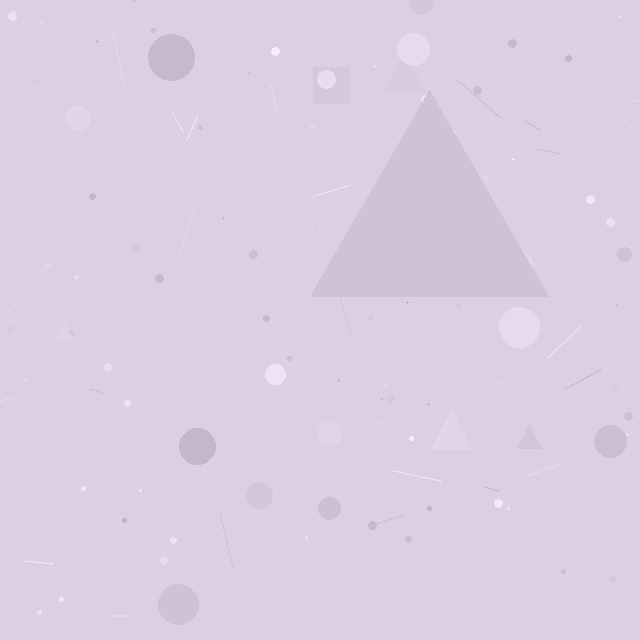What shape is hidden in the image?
A triangle is hidden in the image.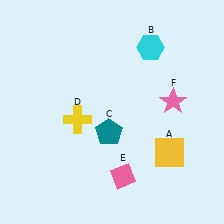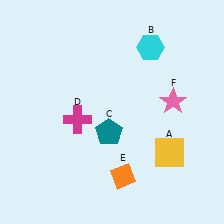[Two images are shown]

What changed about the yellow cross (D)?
In Image 1, D is yellow. In Image 2, it changed to magenta.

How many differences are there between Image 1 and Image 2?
There are 2 differences between the two images.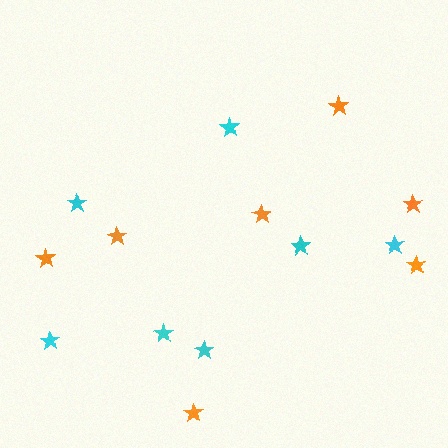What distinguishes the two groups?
There are 2 groups: one group of orange stars (7) and one group of cyan stars (7).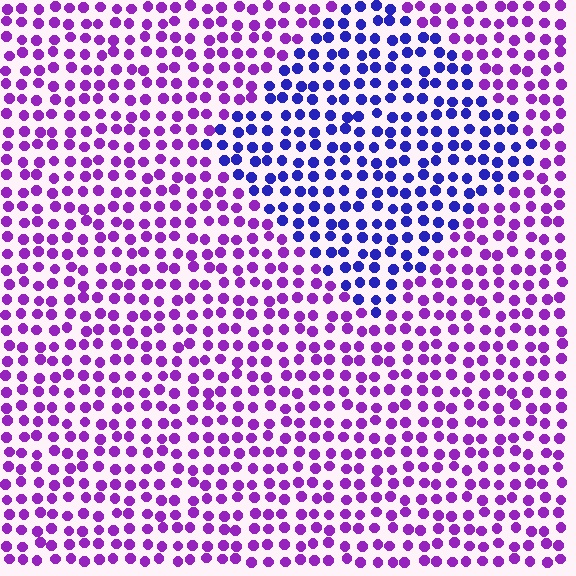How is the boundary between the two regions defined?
The boundary is defined purely by a slight shift in hue (about 44 degrees). Spacing, size, and orientation are identical on both sides.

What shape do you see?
I see a diamond.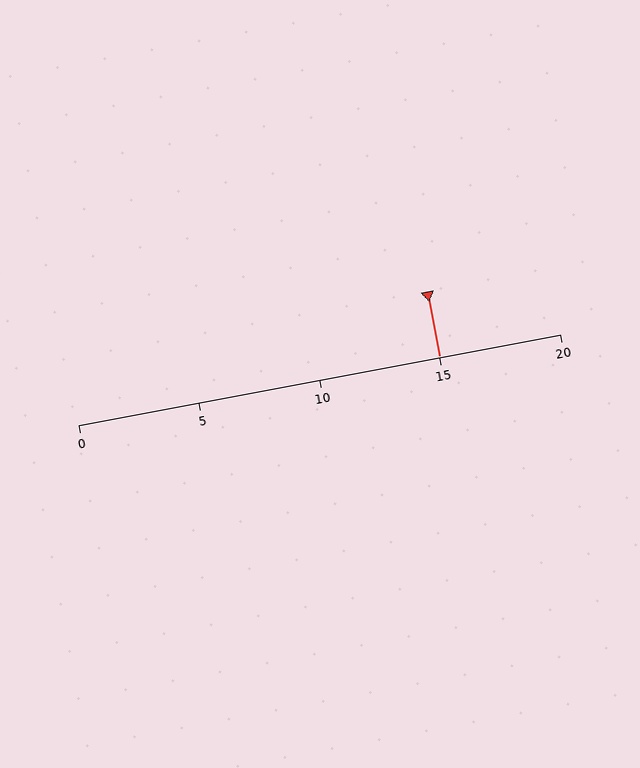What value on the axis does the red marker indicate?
The marker indicates approximately 15.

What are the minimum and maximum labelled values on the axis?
The axis runs from 0 to 20.